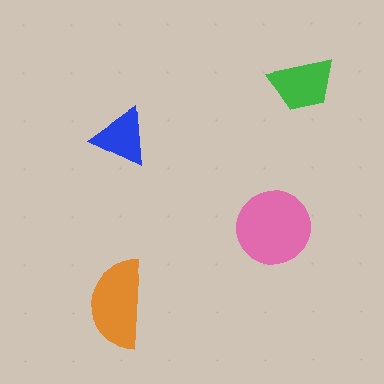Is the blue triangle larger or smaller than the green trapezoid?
Smaller.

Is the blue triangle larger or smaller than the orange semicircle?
Smaller.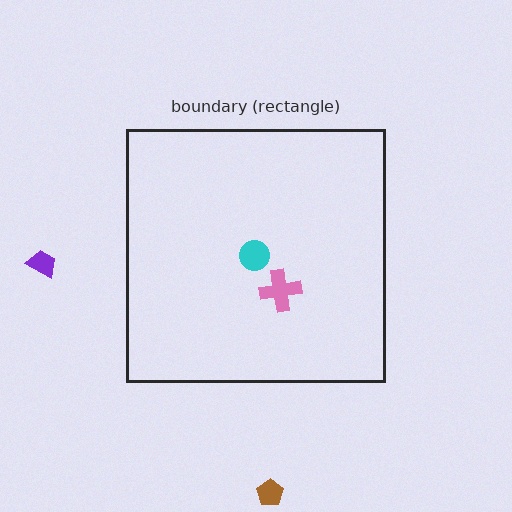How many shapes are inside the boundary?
2 inside, 2 outside.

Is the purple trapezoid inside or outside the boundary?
Outside.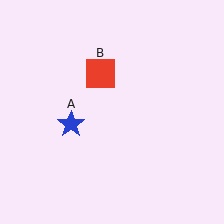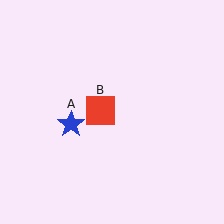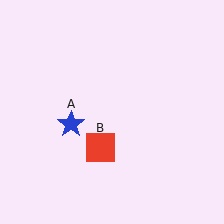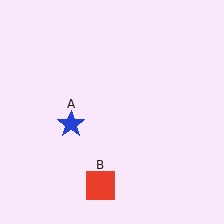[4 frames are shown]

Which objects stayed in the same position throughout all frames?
Blue star (object A) remained stationary.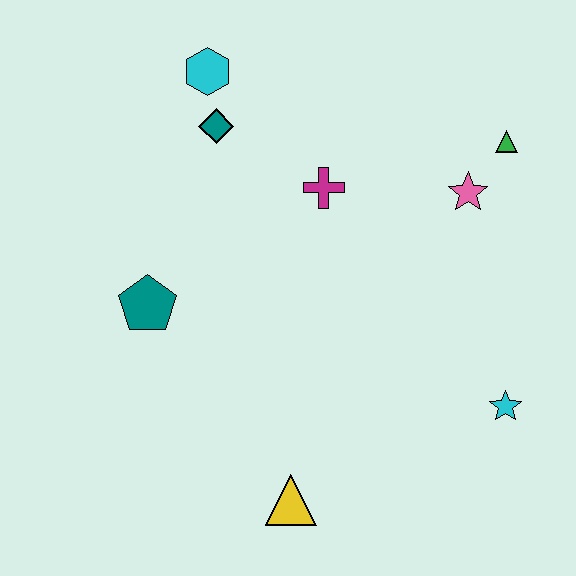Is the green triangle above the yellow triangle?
Yes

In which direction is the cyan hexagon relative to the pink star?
The cyan hexagon is to the left of the pink star.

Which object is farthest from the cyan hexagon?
The cyan star is farthest from the cyan hexagon.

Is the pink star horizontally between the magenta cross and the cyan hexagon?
No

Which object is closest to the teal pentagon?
The teal diamond is closest to the teal pentagon.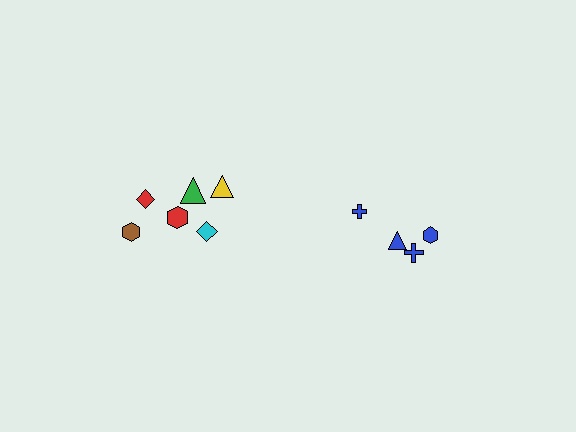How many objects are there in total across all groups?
There are 10 objects.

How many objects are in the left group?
There are 6 objects.